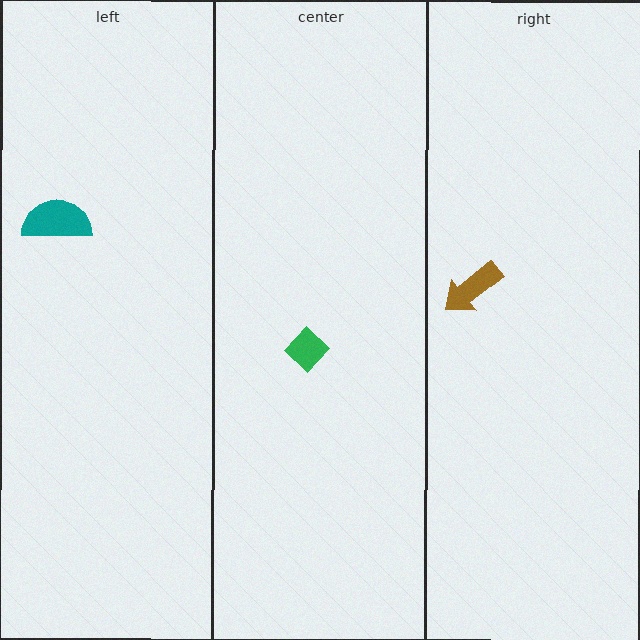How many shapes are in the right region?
1.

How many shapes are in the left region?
1.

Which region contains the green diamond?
The center region.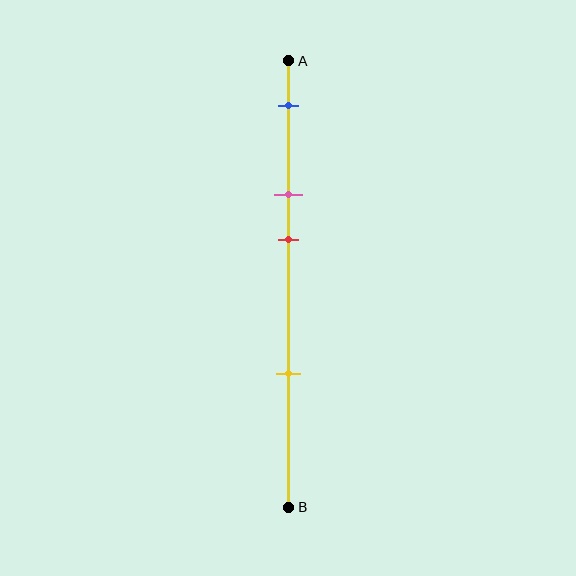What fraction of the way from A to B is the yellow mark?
The yellow mark is approximately 70% (0.7) of the way from A to B.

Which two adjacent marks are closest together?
The pink and red marks are the closest adjacent pair.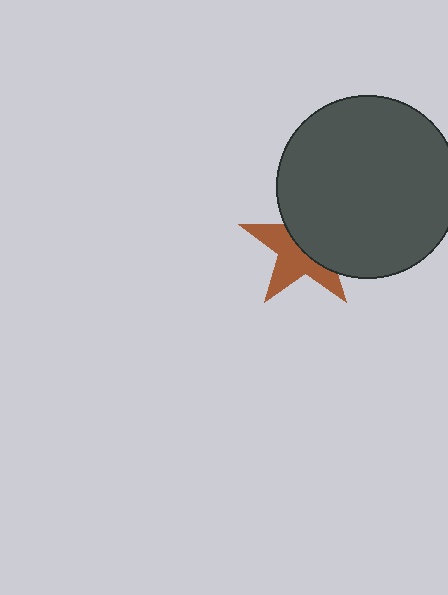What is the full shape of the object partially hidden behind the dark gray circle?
The partially hidden object is a brown star.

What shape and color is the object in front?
The object in front is a dark gray circle.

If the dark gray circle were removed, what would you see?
You would see the complete brown star.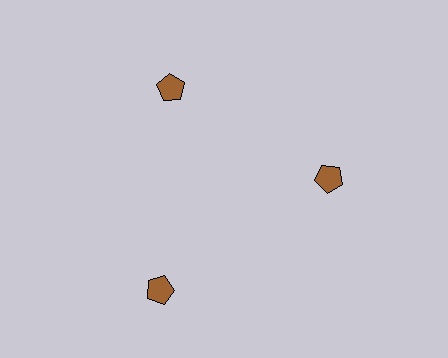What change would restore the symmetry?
The symmetry would be restored by moving it inward, back onto the ring so that all 3 pentagons sit at equal angles and equal distance from the center.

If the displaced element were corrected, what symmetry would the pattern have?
It would have 3-fold rotational symmetry — the pattern would map onto itself every 120 degrees.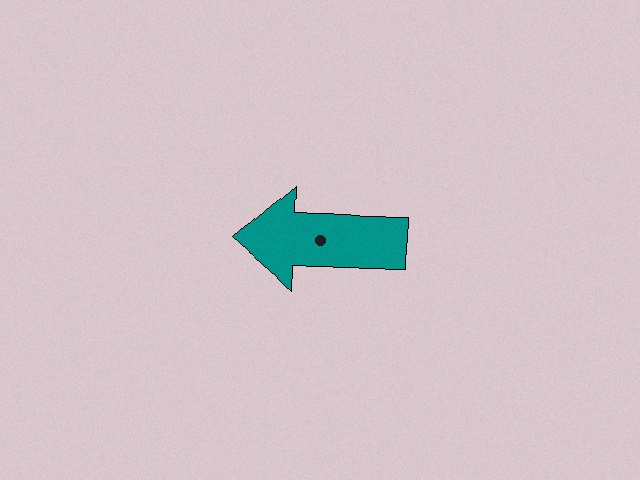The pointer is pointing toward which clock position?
Roughly 9 o'clock.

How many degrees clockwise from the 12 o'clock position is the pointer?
Approximately 270 degrees.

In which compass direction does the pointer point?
West.